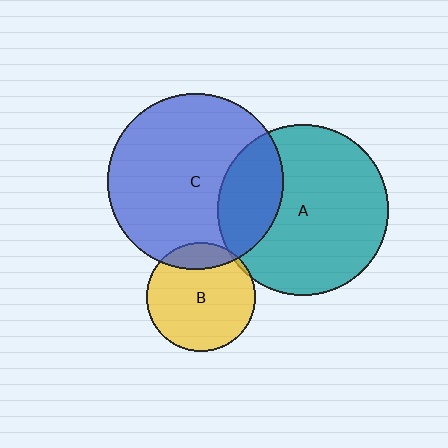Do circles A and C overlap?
Yes.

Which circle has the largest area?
Circle C (blue).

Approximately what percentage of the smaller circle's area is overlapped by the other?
Approximately 25%.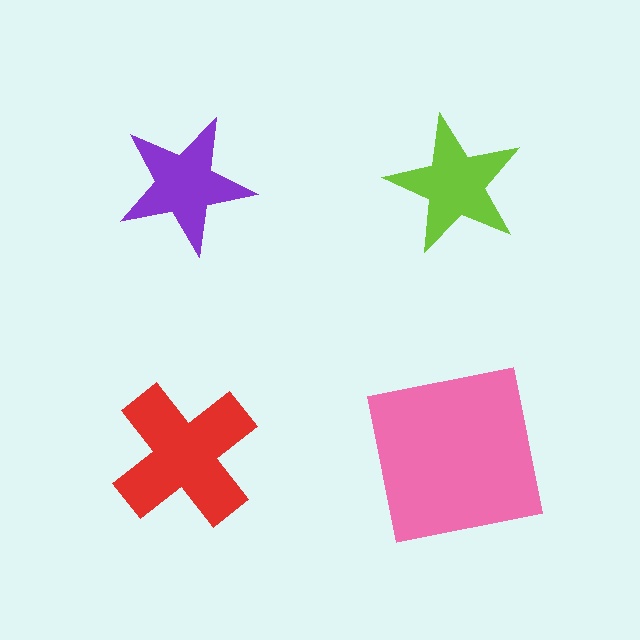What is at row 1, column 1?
A purple star.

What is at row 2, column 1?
A red cross.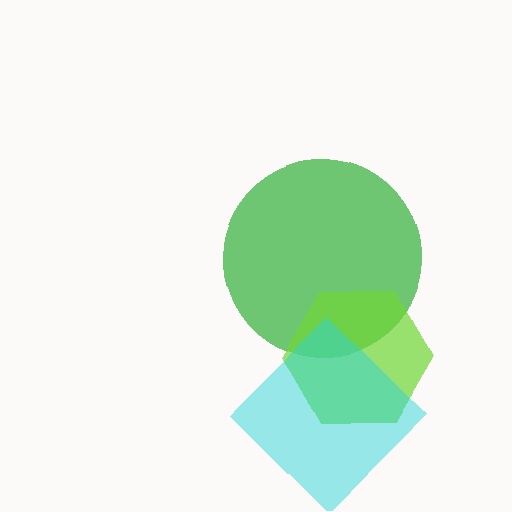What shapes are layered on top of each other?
The layered shapes are: a green circle, a lime hexagon, a cyan diamond.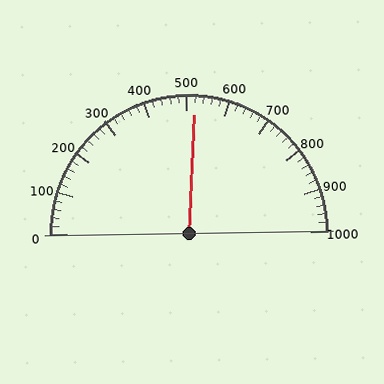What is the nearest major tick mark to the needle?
The nearest major tick mark is 500.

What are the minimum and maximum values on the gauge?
The gauge ranges from 0 to 1000.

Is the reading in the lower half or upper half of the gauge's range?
The reading is in the upper half of the range (0 to 1000).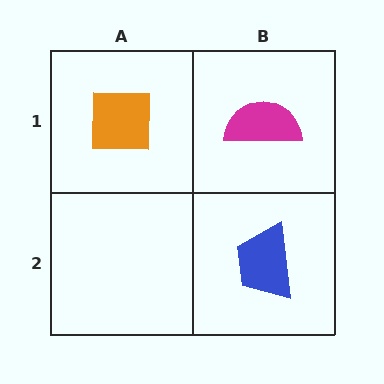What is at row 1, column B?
A magenta semicircle.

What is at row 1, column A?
An orange square.